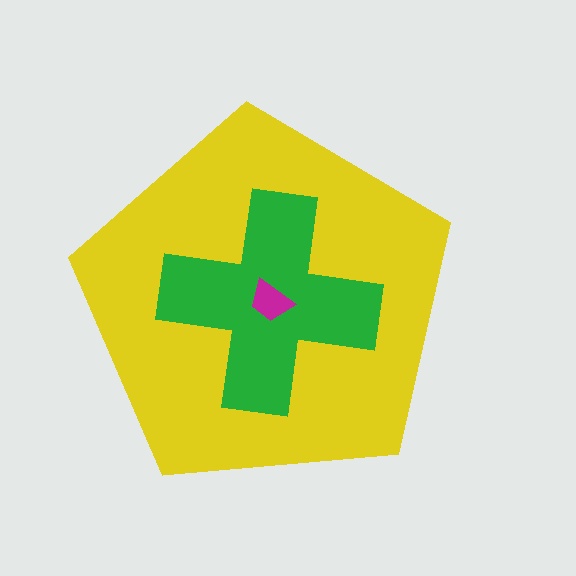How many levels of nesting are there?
3.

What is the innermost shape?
The magenta trapezoid.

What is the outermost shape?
The yellow pentagon.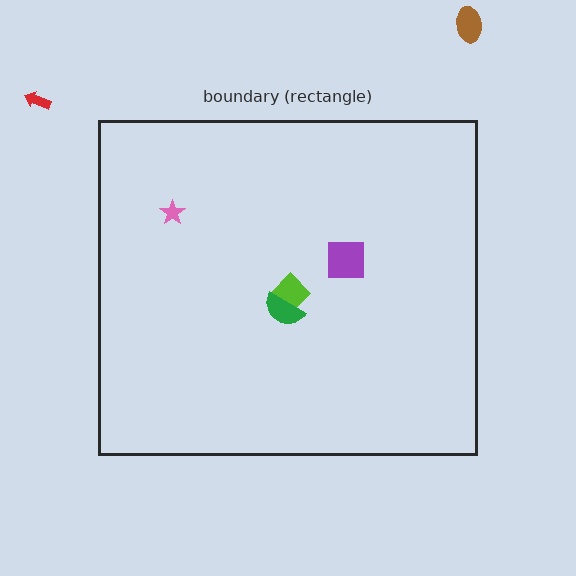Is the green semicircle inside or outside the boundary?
Inside.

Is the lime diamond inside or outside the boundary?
Inside.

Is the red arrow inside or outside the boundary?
Outside.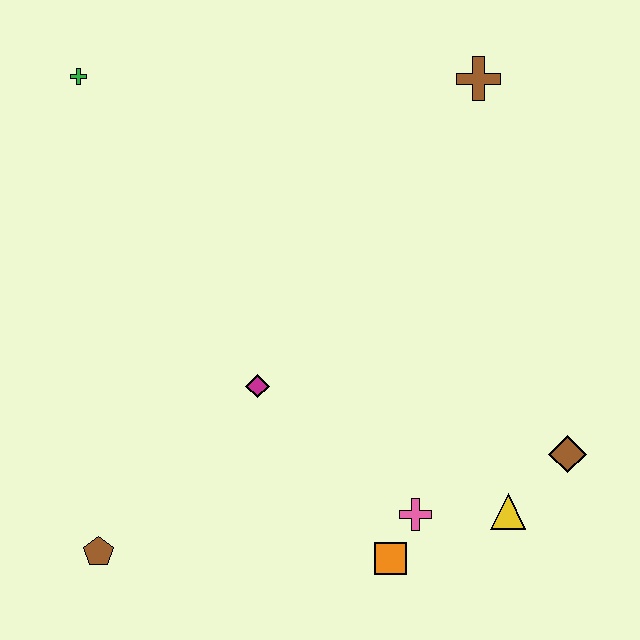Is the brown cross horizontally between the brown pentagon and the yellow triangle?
Yes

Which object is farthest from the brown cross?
The brown pentagon is farthest from the brown cross.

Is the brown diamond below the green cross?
Yes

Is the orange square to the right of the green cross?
Yes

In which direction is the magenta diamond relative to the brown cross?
The magenta diamond is below the brown cross.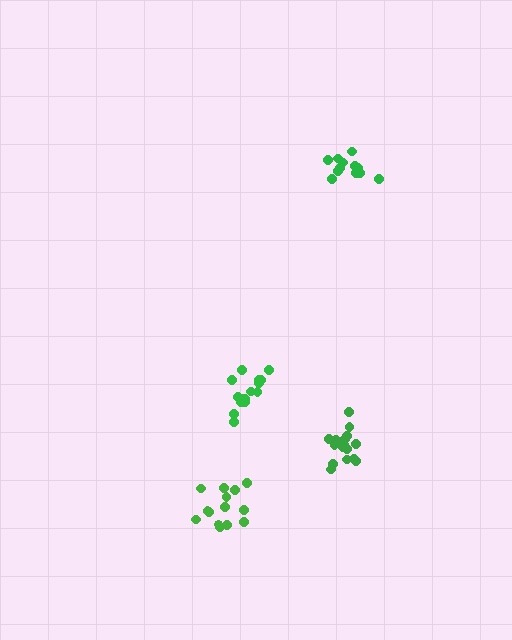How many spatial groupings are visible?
There are 4 spatial groupings.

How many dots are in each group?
Group 1: 12 dots, Group 2: 15 dots, Group 3: 14 dots, Group 4: 16 dots (57 total).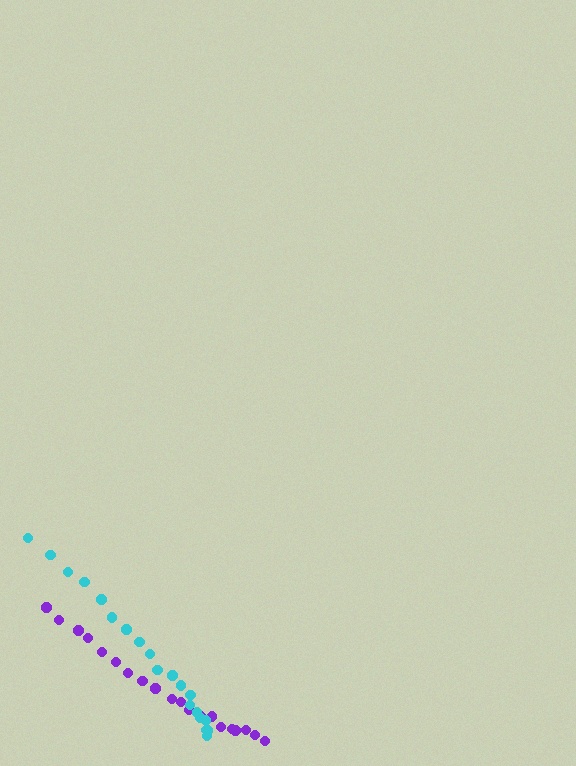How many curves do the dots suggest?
There are 2 distinct paths.